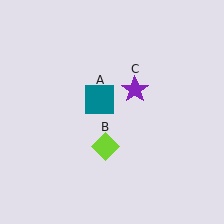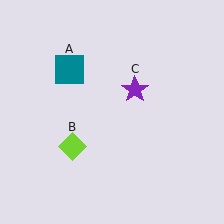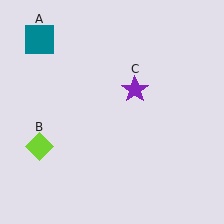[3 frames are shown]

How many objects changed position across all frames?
2 objects changed position: teal square (object A), lime diamond (object B).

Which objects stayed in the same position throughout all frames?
Purple star (object C) remained stationary.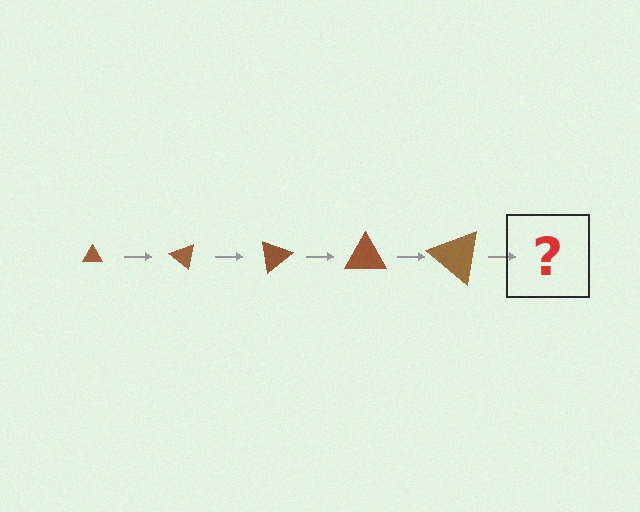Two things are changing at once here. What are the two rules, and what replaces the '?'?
The two rules are that the triangle grows larger each step and it rotates 40 degrees each step. The '?' should be a triangle, larger than the previous one and rotated 200 degrees from the start.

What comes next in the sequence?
The next element should be a triangle, larger than the previous one and rotated 200 degrees from the start.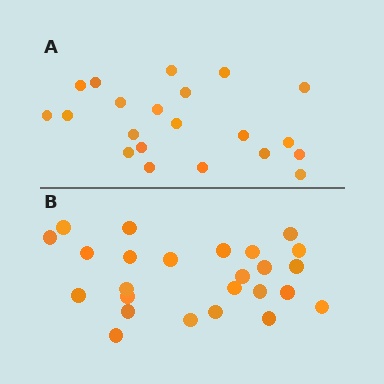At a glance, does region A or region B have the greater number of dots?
Region B (the bottom region) has more dots.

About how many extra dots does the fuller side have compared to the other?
Region B has about 4 more dots than region A.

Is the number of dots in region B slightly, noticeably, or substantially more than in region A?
Region B has only slightly more — the two regions are fairly close. The ratio is roughly 1.2 to 1.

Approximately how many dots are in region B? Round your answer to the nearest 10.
About 20 dots. (The exact count is 25, which rounds to 20.)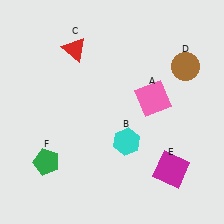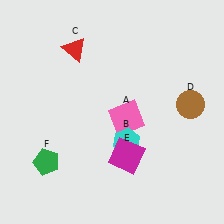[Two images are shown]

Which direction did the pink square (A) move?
The pink square (A) moved left.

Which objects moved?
The objects that moved are: the pink square (A), the brown circle (D), the magenta square (E).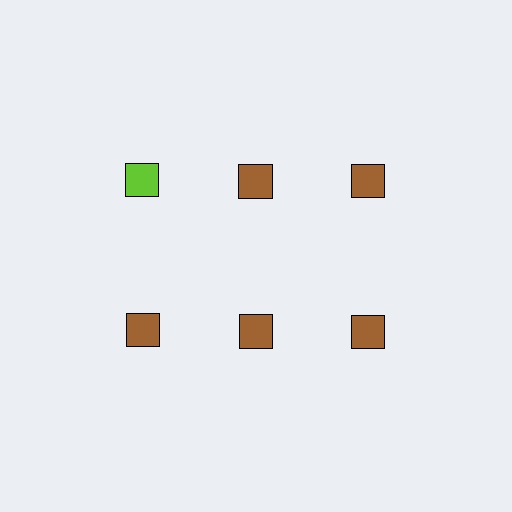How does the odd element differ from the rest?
It has a different color: lime instead of brown.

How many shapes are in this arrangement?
There are 6 shapes arranged in a grid pattern.